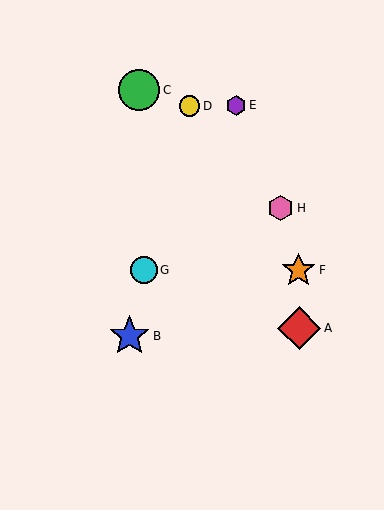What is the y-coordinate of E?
Object E is at y≈105.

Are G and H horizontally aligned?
No, G is at y≈270 and H is at y≈208.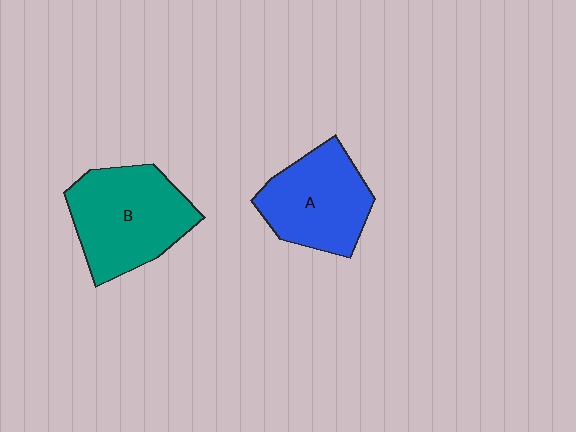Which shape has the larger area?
Shape B (teal).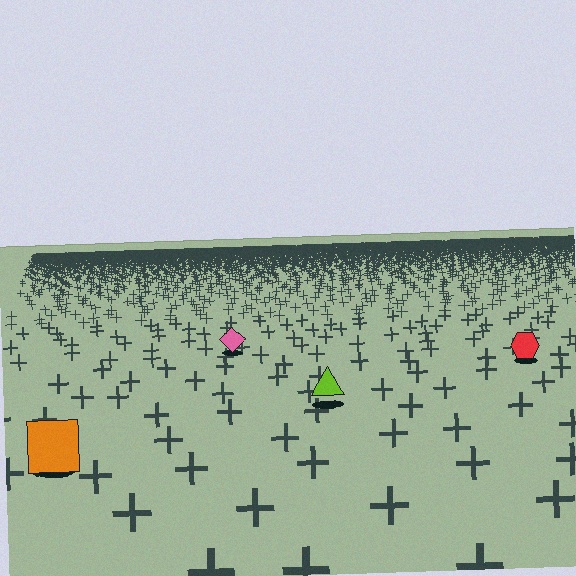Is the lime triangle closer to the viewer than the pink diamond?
Yes. The lime triangle is closer — you can tell from the texture gradient: the ground texture is coarser near it.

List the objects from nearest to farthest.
From nearest to farthest: the orange square, the lime triangle, the red hexagon, the pink diamond.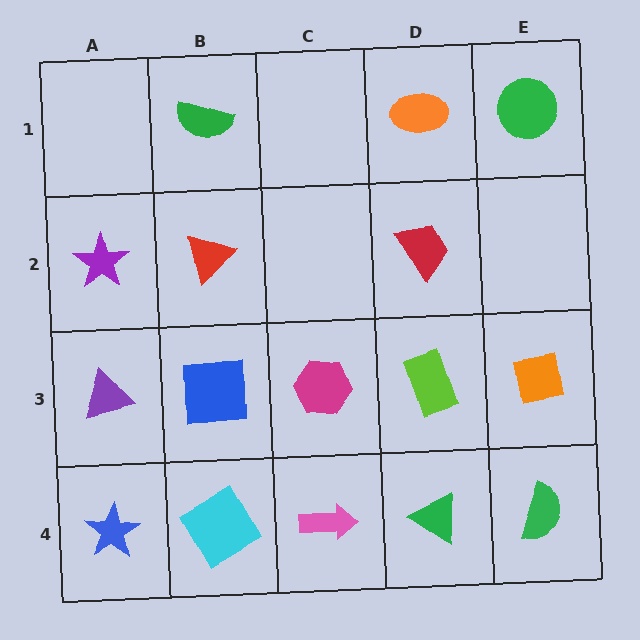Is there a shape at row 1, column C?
No, that cell is empty.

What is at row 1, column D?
An orange ellipse.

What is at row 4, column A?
A blue star.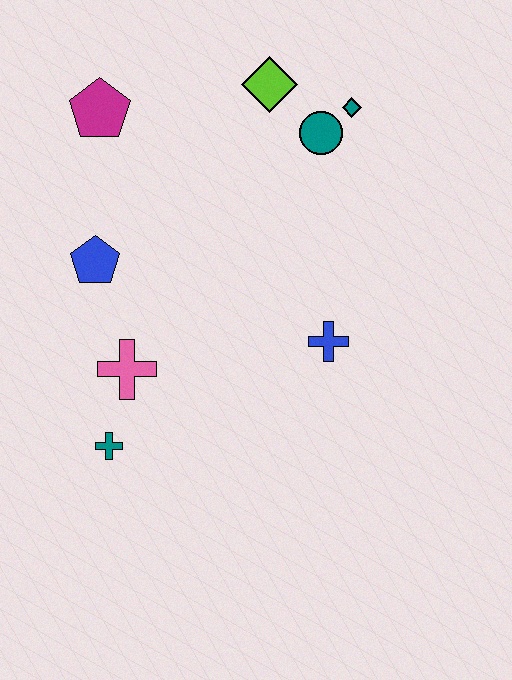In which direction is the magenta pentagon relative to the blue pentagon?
The magenta pentagon is above the blue pentagon.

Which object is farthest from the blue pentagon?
The teal diamond is farthest from the blue pentagon.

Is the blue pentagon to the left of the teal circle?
Yes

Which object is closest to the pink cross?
The teal cross is closest to the pink cross.